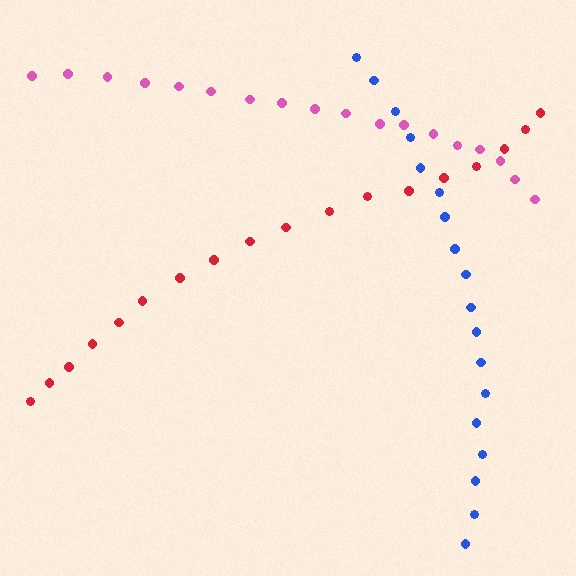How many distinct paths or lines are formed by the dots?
There are 3 distinct paths.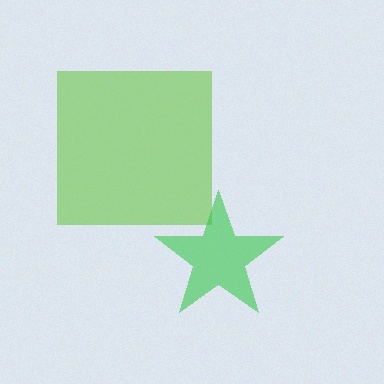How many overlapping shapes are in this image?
There are 2 overlapping shapes in the image.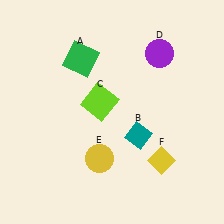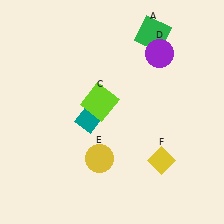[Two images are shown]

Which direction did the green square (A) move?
The green square (A) moved right.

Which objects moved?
The objects that moved are: the green square (A), the teal diamond (B).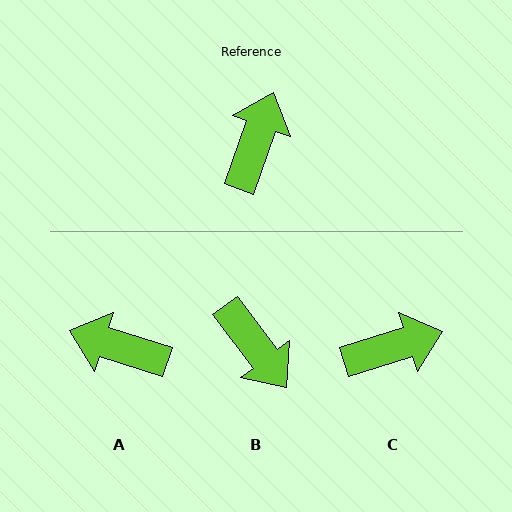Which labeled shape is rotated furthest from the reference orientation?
B, about 123 degrees away.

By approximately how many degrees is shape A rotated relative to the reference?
Approximately 92 degrees counter-clockwise.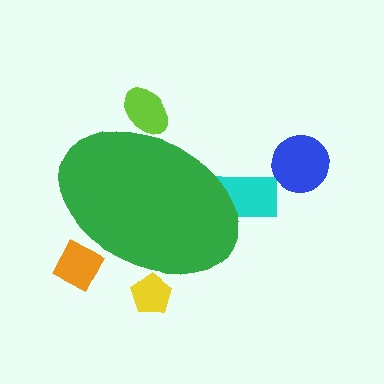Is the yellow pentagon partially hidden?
Yes, the yellow pentagon is partially hidden behind the green ellipse.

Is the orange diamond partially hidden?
Yes, the orange diamond is partially hidden behind the green ellipse.